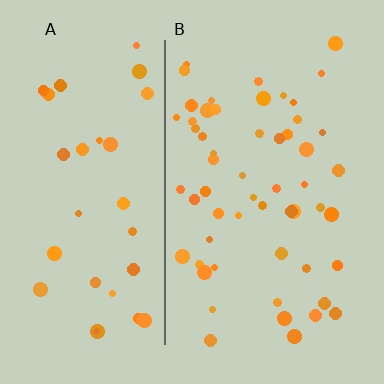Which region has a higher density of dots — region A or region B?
B (the right).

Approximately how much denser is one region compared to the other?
Approximately 1.7× — region B over region A.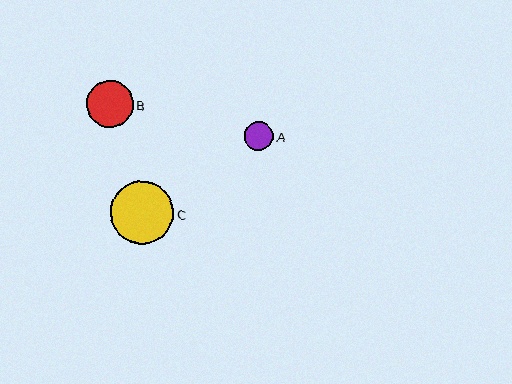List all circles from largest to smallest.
From largest to smallest: C, B, A.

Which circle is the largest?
Circle C is the largest with a size of approximately 64 pixels.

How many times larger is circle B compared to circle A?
Circle B is approximately 1.6 times the size of circle A.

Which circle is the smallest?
Circle A is the smallest with a size of approximately 29 pixels.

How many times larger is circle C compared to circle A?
Circle C is approximately 2.2 times the size of circle A.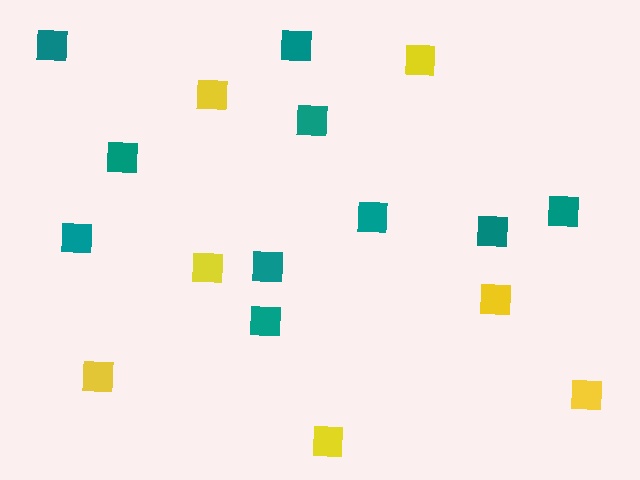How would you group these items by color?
There are 2 groups: one group of yellow squares (7) and one group of teal squares (10).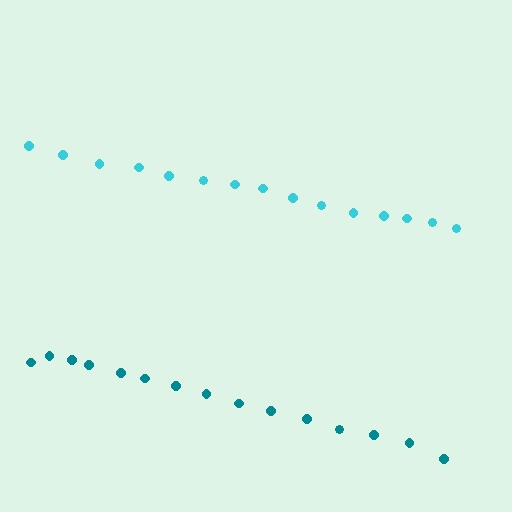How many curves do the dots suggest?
There are 2 distinct paths.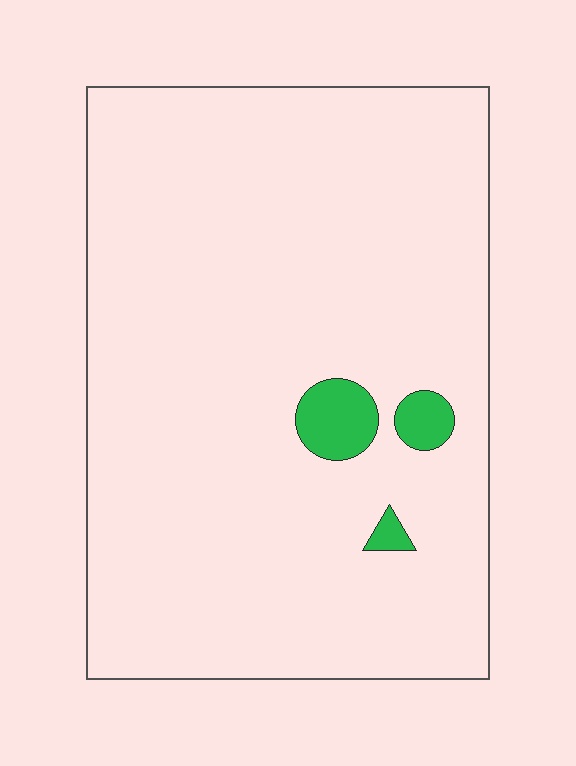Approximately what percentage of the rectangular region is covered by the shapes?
Approximately 5%.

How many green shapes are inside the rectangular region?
3.